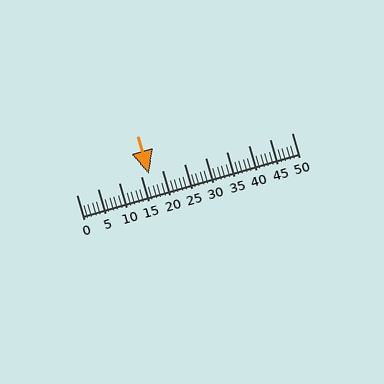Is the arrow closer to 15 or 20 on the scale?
The arrow is closer to 15.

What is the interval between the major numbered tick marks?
The major tick marks are spaced 5 units apart.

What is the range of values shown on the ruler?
The ruler shows values from 0 to 50.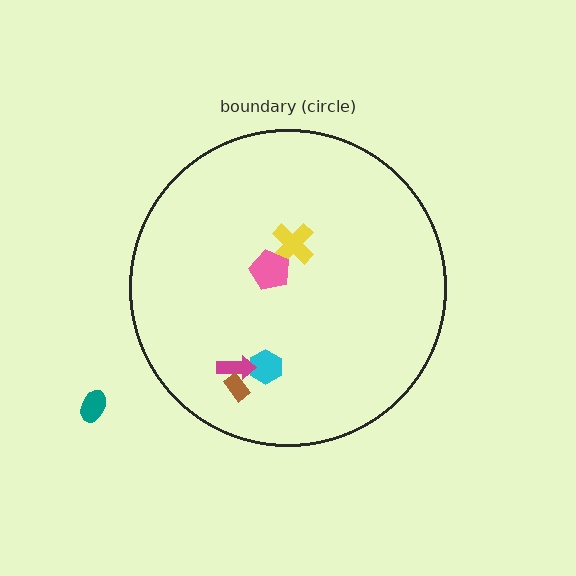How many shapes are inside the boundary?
5 inside, 1 outside.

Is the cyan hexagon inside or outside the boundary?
Inside.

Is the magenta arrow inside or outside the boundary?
Inside.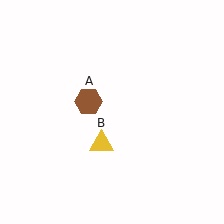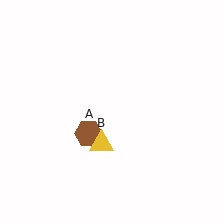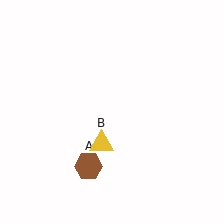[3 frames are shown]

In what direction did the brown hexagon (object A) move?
The brown hexagon (object A) moved down.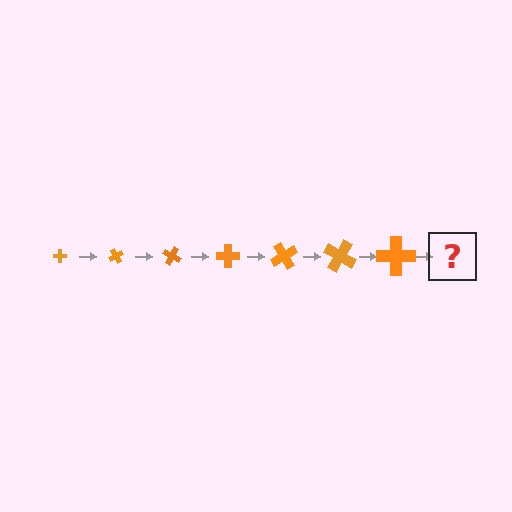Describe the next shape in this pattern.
It should be a cross, larger than the previous one and rotated 420 degrees from the start.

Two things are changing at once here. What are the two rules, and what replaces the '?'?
The two rules are that the cross grows larger each step and it rotates 60 degrees each step. The '?' should be a cross, larger than the previous one and rotated 420 degrees from the start.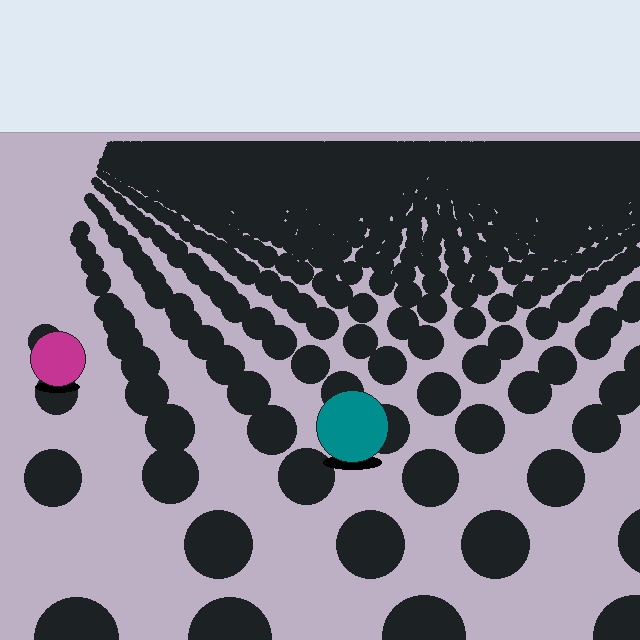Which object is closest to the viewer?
The teal circle is closest. The texture marks near it are larger and more spread out.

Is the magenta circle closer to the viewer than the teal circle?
No. The teal circle is closer — you can tell from the texture gradient: the ground texture is coarser near it.